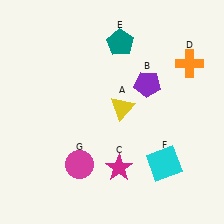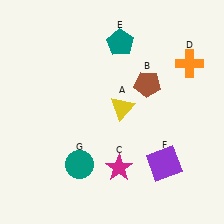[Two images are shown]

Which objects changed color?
B changed from purple to brown. F changed from cyan to purple. G changed from magenta to teal.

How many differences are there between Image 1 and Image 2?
There are 3 differences between the two images.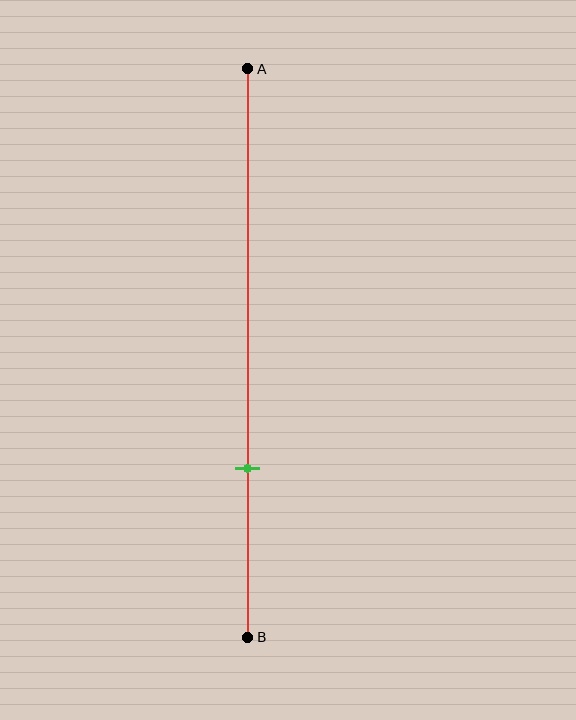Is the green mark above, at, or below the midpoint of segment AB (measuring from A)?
The green mark is below the midpoint of segment AB.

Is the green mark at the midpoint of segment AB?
No, the mark is at about 70% from A, not at the 50% midpoint.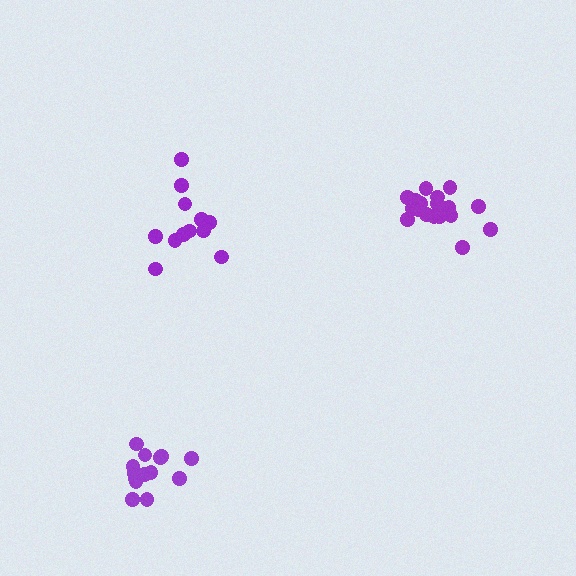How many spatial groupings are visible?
There are 3 spatial groupings.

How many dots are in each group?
Group 1: 13 dots, Group 2: 14 dots, Group 3: 18 dots (45 total).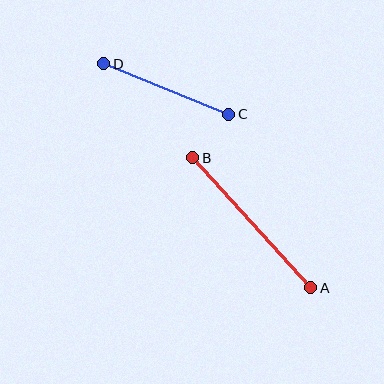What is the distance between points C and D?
The distance is approximately 135 pixels.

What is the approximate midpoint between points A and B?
The midpoint is at approximately (252, 223) pixels.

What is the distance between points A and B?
The distance is approximately 176 pixels.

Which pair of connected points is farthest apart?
Points A and B are farthest apart.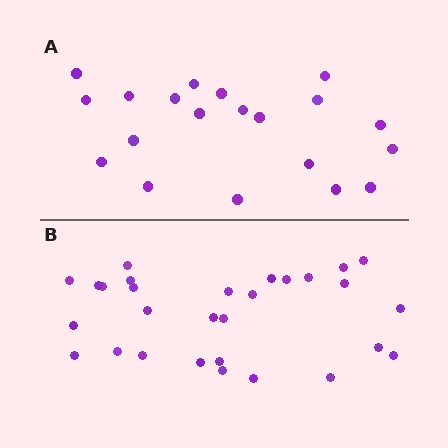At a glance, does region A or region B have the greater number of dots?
Region B (the bottom region) has more dots.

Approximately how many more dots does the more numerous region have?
Region B has roughly 8 or so more dots than region A.